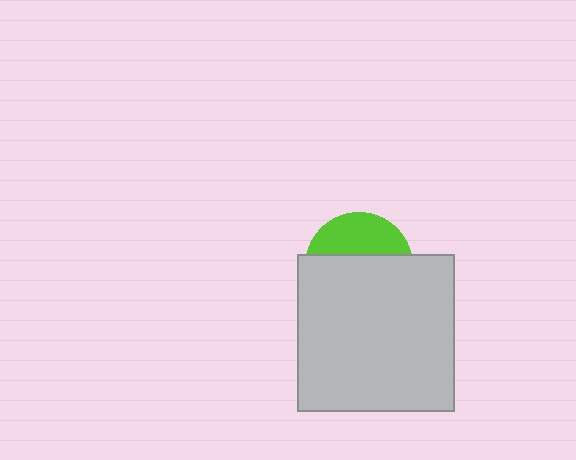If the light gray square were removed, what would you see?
You would see the complete lime circle.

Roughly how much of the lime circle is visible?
A small part of it is visible (roughly 35%).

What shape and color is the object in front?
The object in front is a light gray square.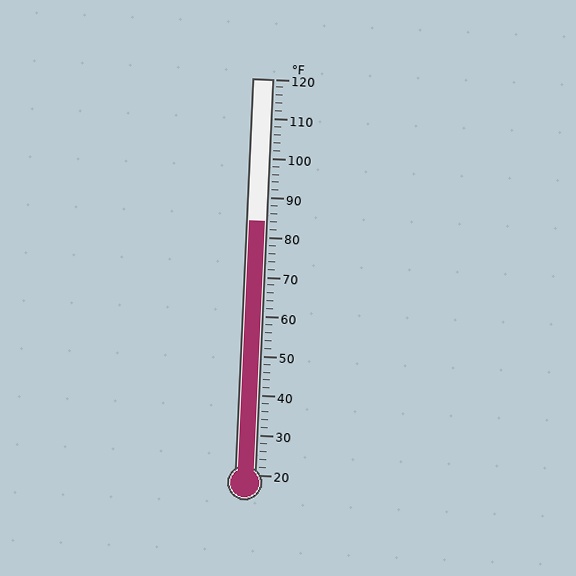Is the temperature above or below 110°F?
The temperature is below 110°F.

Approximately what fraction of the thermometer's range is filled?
The thermometer is filled to approximately 65% of its range.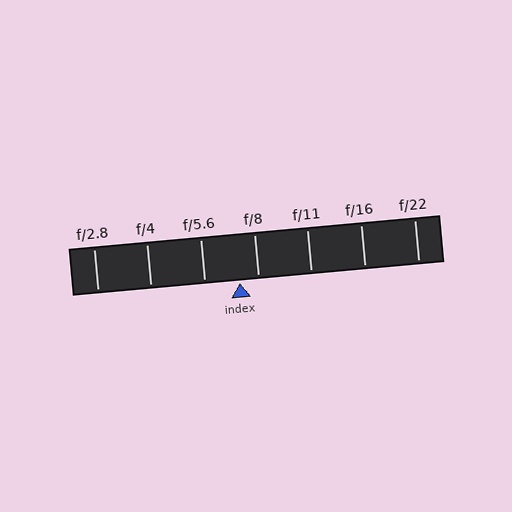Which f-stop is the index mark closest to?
The index mark is closest to f/8.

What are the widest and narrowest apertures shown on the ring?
The widest aperture shown is f/2.8 and the narrowest is f/22.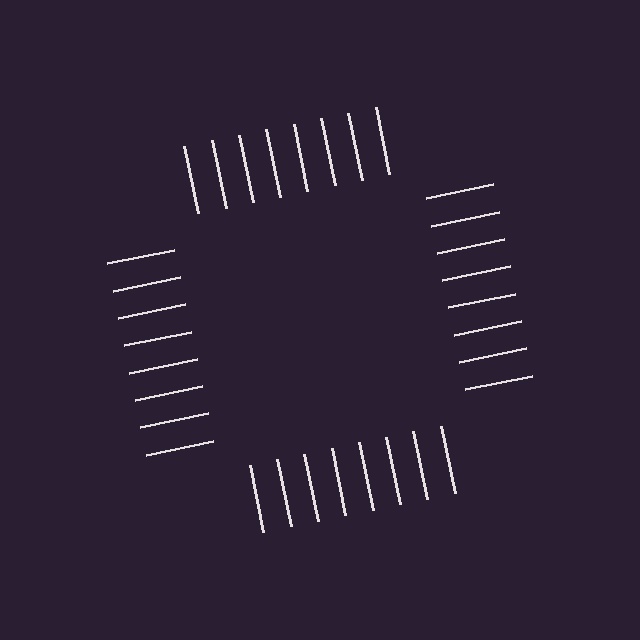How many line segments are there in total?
32 — 8 along each of the 4 edges.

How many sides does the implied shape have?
4 sides — the line-ends trace a square.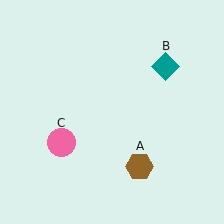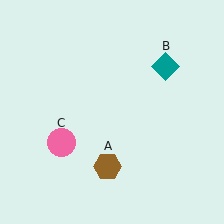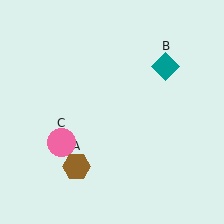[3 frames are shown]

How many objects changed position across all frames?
1 object changed position: brown hexagon (object A).